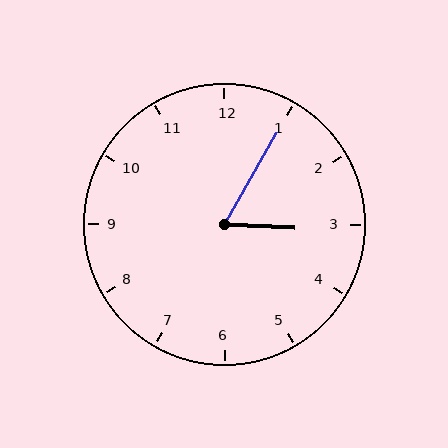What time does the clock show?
3:05.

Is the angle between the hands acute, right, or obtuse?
It is acute.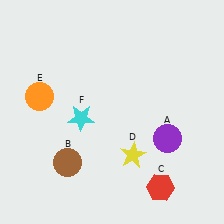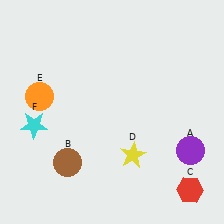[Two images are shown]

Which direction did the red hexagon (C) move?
The red hexagon (C) moved right.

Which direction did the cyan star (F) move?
The cyan star (F) moved left.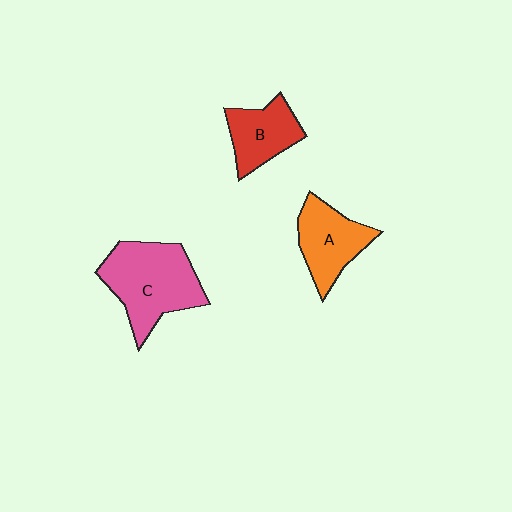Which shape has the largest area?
Shape C (pink).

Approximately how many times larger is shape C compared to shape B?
Approximately 1.7 times.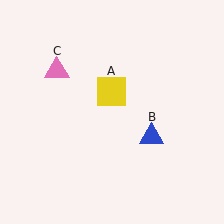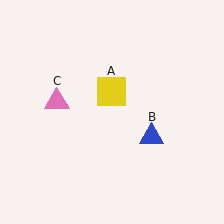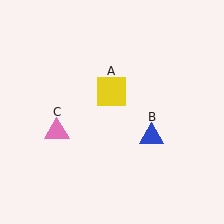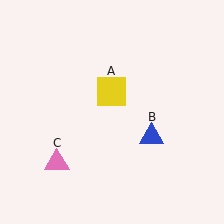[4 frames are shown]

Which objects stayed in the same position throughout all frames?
Yellow square (object A) and blue triangle (object B) remained stationary.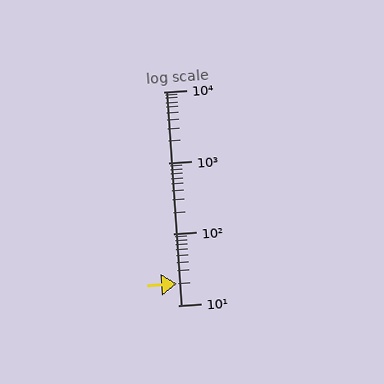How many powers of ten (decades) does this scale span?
The scale spans 3 decades, from 10 to 10000.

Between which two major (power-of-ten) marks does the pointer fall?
The pointer is between 10 and 100.